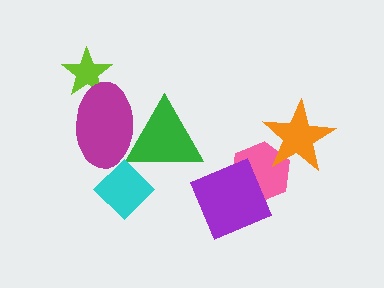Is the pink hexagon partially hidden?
Yes, it is partially covered by another shape.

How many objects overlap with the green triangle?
2 objects overlap with the green triangle.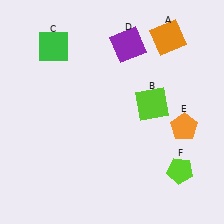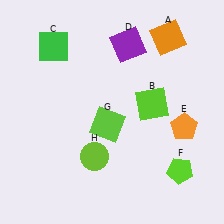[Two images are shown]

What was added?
A lime square (G), a lime circle (H) were added in Image 2.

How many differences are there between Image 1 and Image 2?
There are 2 differences between the two images.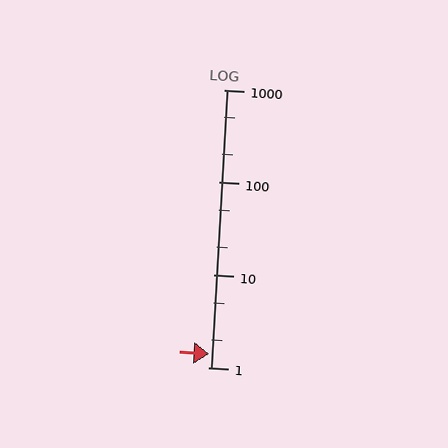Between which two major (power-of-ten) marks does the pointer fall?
The pointer is between 1 and 10.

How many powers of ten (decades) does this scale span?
The scale spans 3 decades, from 1 to 1000.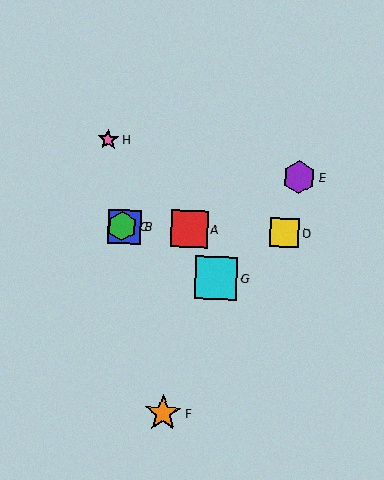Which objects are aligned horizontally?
Objects A, B, C, D are aligned horizontally.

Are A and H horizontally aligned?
No, A is at y≈229 and H is at y≈139.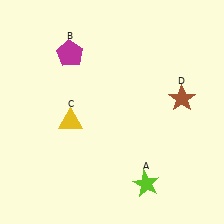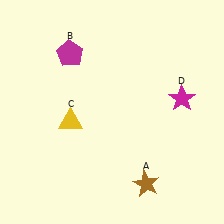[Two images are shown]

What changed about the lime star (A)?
In Image 1, A is lime. In Image 2, it changed to brown.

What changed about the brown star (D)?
In Image 1, D is brown. In Image 2, it changed to magenta.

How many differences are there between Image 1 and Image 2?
There are 2 differences between the two images.